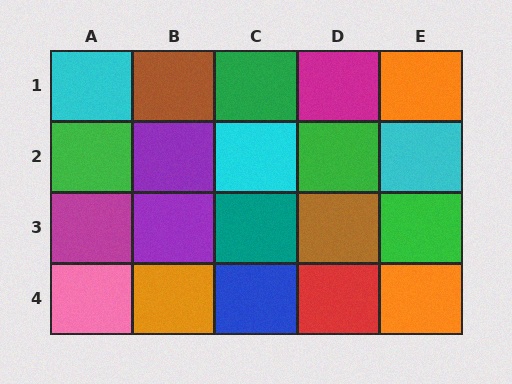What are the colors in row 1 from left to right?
Cyan, brown, green, magenta, orange.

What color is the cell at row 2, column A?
Green.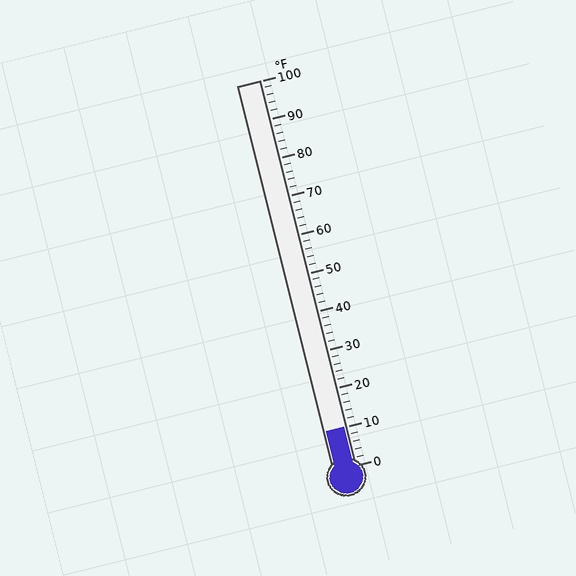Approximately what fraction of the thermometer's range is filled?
The thermometer is filled to approximately 10% of its range.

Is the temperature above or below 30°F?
The temperature is below 30°F.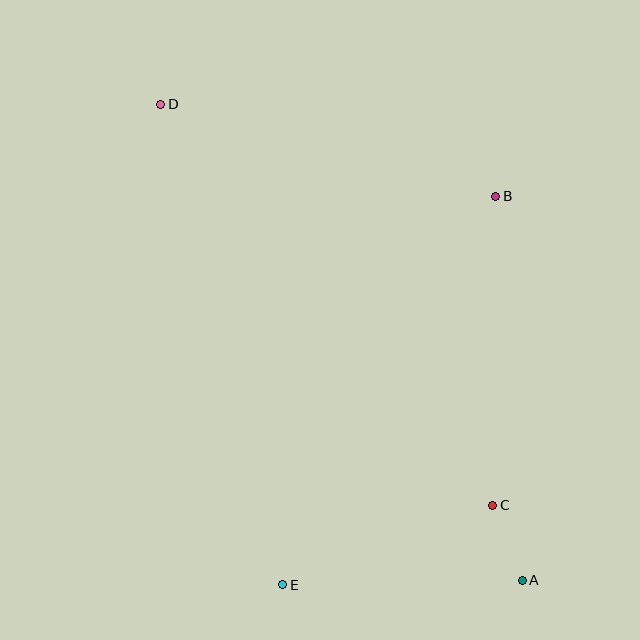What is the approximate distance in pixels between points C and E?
The distance between C and E is approximately 224 pixels.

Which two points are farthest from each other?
Points A and D are farthest from each other.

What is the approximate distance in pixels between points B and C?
The distance between B and C is approximately 309 pixels.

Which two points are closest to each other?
Points A and C are closest to each other.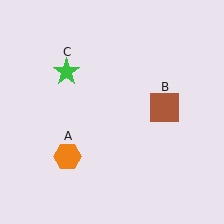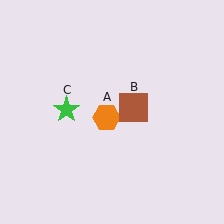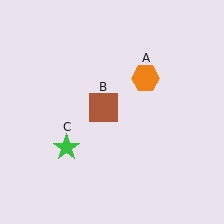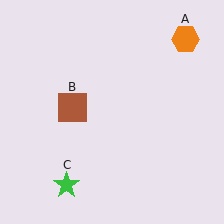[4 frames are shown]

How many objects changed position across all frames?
3 objects changed position: orange hexagon (object A), brown square (object B), green star (object C).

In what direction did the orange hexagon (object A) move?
The orange hexagon (object A) moved up and to the right.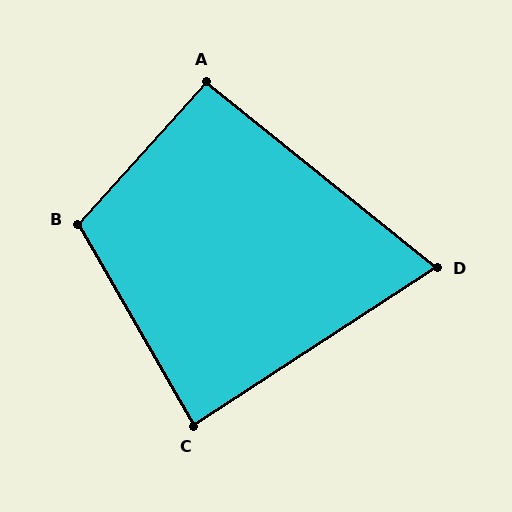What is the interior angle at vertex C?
Approximately 87 degrees (approximately right).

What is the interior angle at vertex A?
Approximately 93 degrees (approximately right).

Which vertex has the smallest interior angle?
D, at approximately 72 degrees.